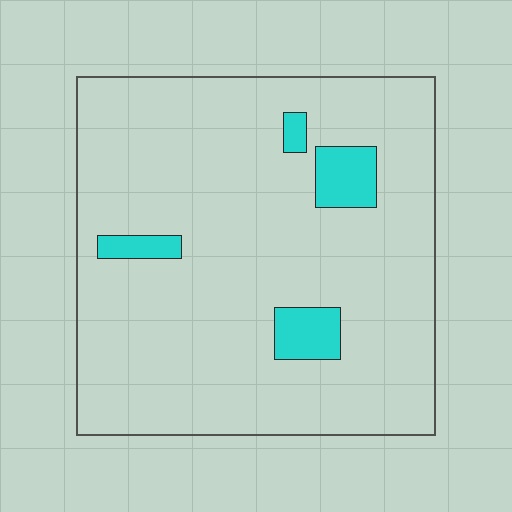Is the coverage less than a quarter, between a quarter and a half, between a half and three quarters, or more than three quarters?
Less than a quarter.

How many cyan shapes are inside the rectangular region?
4.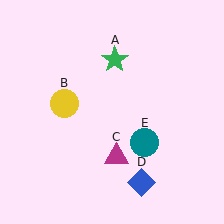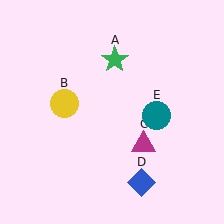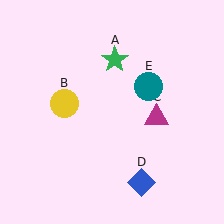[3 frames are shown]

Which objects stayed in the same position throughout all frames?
Green star (object A) and yellow circle (object B) and blue diamond (object D) remained stationary.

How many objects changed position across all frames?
2 objects changed position: magenta triangle (object C), teal circle (object E).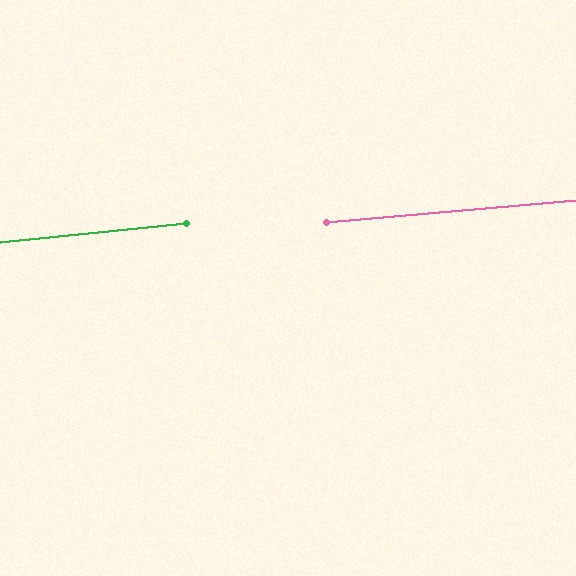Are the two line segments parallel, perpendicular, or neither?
Parallel — their directions differ by only 1.0°.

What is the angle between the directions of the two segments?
Approximately 1 degree.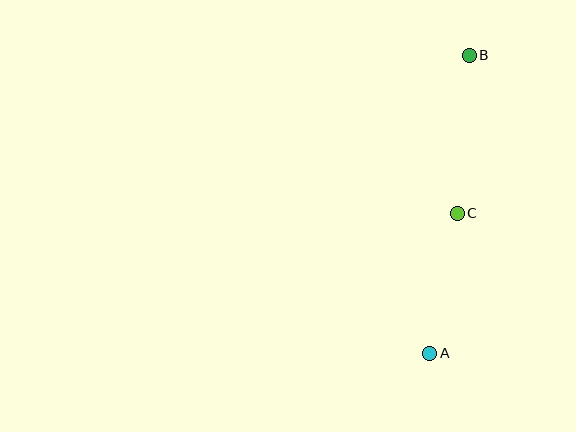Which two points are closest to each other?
Points A and C are closest to each other.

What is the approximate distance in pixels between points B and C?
The distance between B and C is approximately 158 pixels.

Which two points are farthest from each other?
Points A and B are farthest from each other.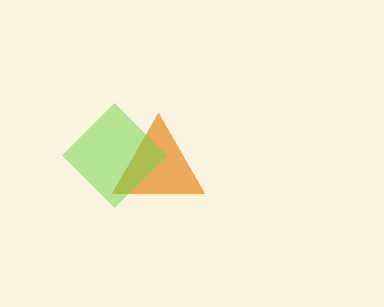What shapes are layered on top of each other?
The layered shapes are: an orange triangle, a lime diamond.